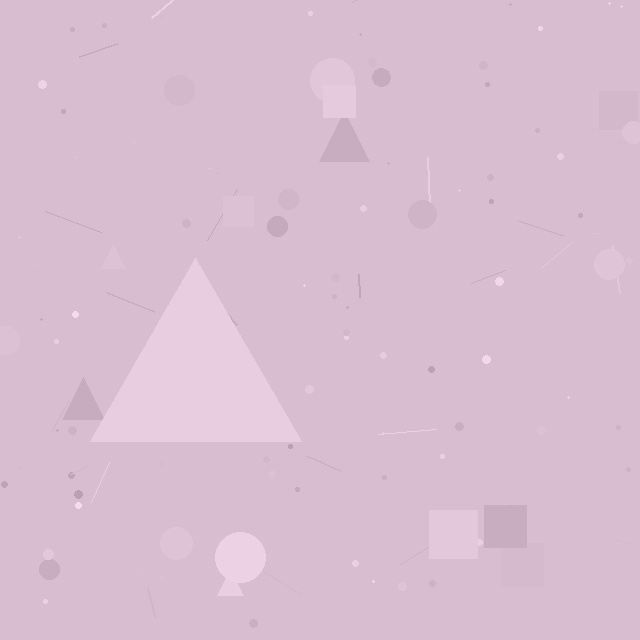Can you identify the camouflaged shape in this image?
The camouflaged shape is a triangle.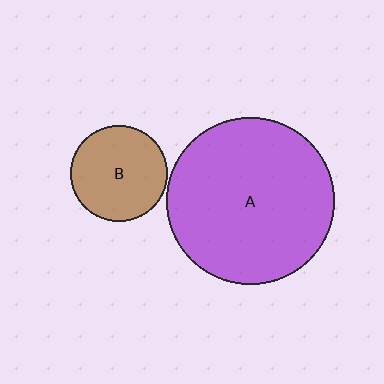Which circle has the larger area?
Circle A (purple).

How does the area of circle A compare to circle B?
Approximately 3.0 times.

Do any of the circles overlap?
No, none of the circles overlap.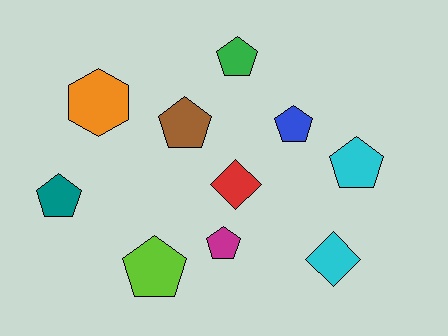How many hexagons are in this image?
There is 1 hexagon.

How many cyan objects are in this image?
There are 2 cyan objects.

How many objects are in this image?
There are 10 objects.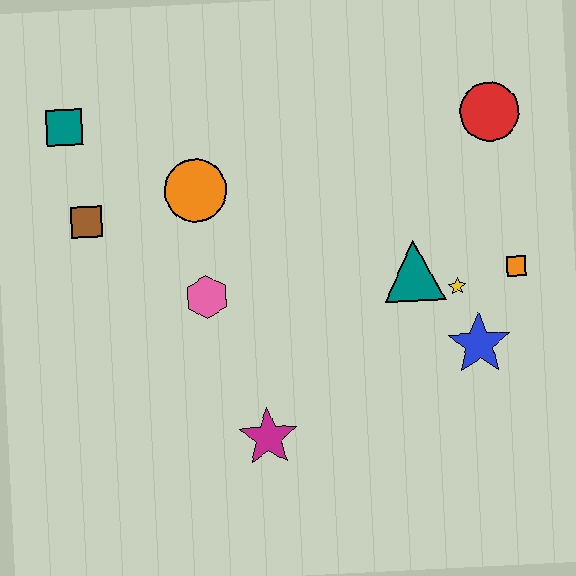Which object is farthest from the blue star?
The teal square is farthest from the blue star.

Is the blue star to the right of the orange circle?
Yes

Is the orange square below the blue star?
No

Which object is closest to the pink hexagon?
The orange circle is closest to the pink hexagon.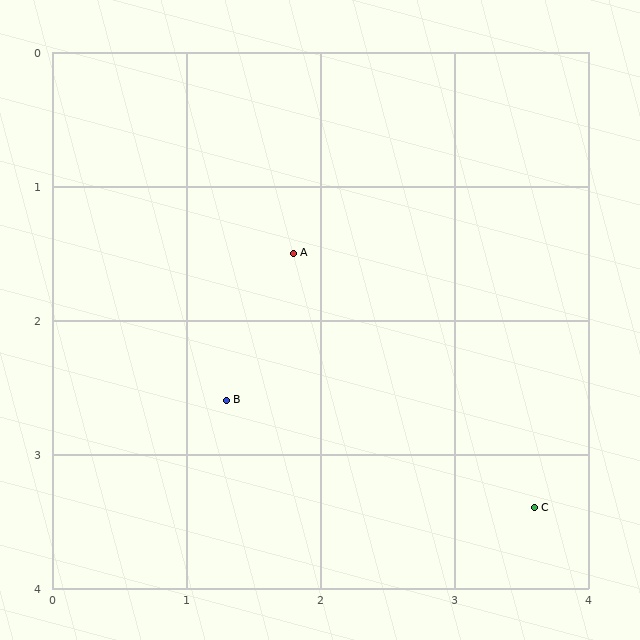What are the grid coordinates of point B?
Point B is at approximately (1.3, 2.6).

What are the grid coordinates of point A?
Point A is at approximately (1.8, 1.5).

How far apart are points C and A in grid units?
Points C and A are about 2.6 grid units apart.